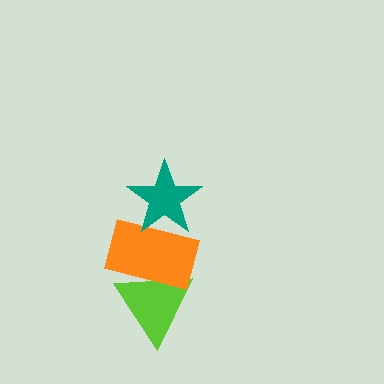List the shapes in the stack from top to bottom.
From top to bottom: the teal star, the orange rectangle, the lime triangle.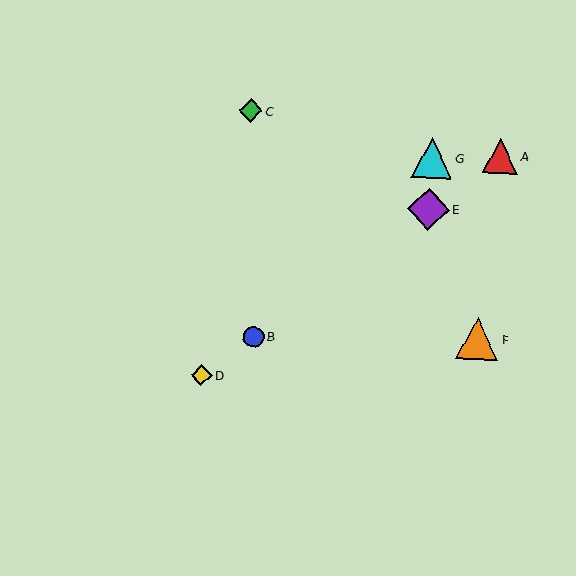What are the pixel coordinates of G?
Object G is at (432, 158).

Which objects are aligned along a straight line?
Objects A, B, D, E are aligned along a straight line.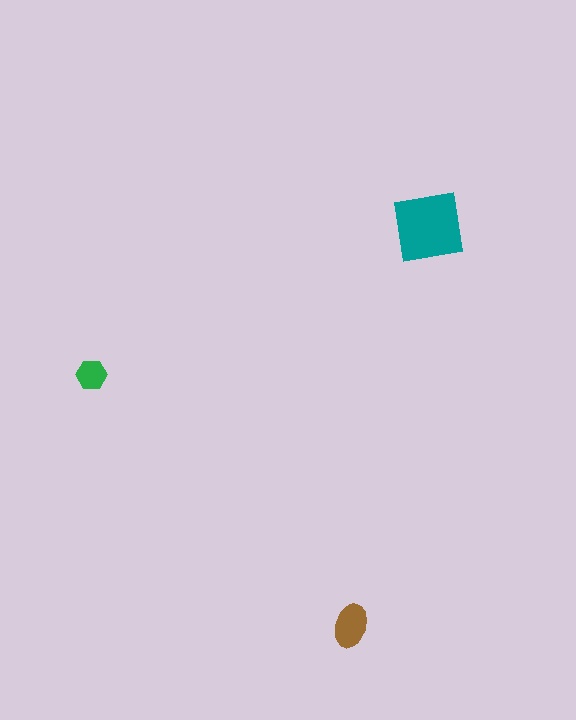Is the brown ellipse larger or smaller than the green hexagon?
Larger.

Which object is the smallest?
The green hexagon.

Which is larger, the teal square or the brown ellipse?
The teal square.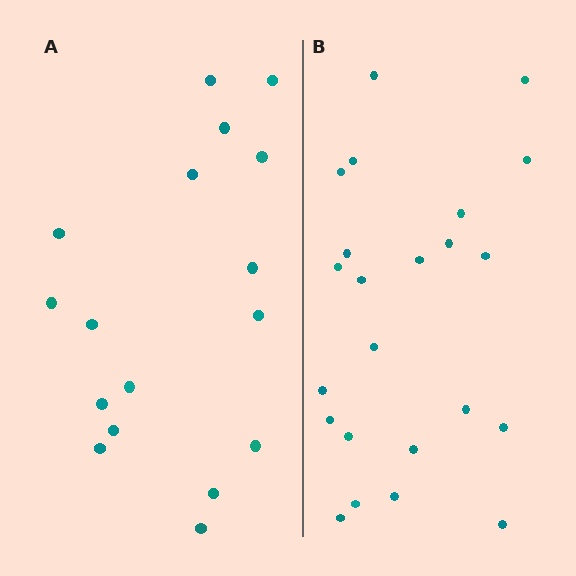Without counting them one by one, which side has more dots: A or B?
Region B (the right region) has more dots.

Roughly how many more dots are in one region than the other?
Region B has about 6 more dots than region A.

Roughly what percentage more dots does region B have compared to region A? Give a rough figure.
About 35% more.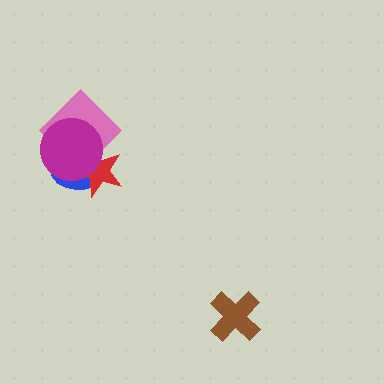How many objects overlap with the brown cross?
0 objects overlap with the brown cross.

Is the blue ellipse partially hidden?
Yes, it is partially covered by another shape.